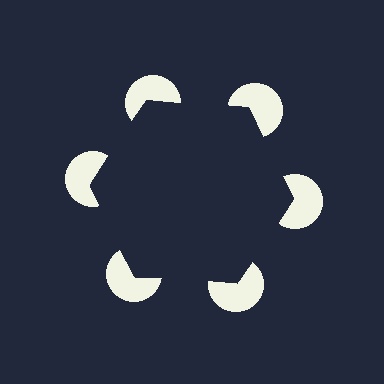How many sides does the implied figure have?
6 sides.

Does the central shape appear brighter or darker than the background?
It typically appears slightly darker than the background, even though no actual brightness change is drawn.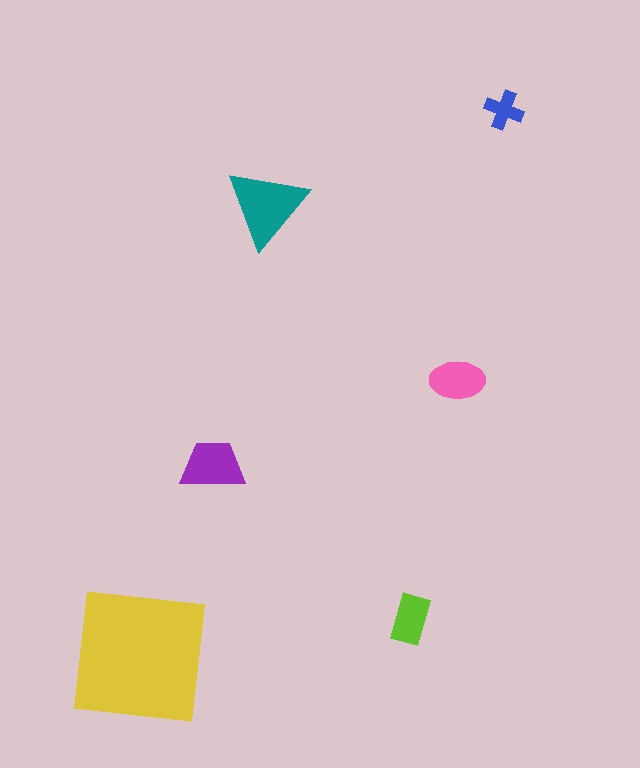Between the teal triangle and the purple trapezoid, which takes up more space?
The teal triangle.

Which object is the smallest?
The blue cross.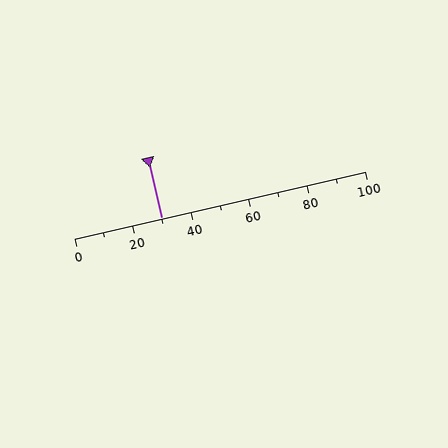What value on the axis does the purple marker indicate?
The marker indicates approximately 30.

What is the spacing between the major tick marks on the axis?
The major ticks are spaced 20 apart.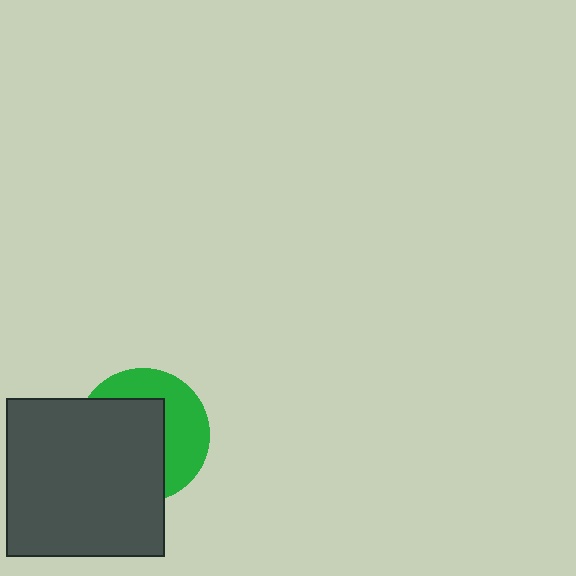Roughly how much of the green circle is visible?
A small part of it is visible (roughly 42%).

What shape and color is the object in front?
The object in front is a dark gray square.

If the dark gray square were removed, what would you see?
You would see the complete green circle.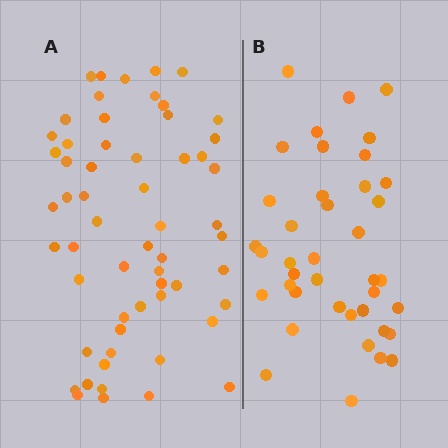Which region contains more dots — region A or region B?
Region A (the left region) has more dots.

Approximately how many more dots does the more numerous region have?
Region A has approximately 20 more dots than region B.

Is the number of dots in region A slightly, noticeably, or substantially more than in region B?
Region A has substantially more. The ratio is roughly 1.4 to 1.